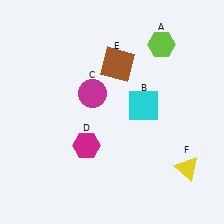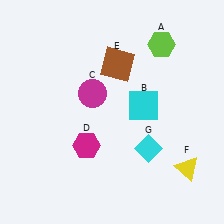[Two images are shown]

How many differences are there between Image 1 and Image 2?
There is 1 difference between the two images.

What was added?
A cyan diamond (G) was added in Image 2.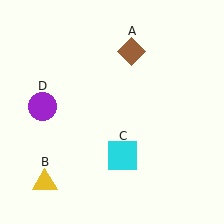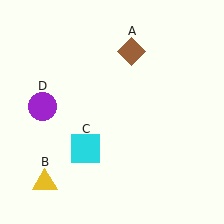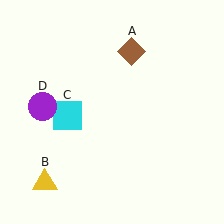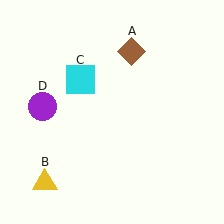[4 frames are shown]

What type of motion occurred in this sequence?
The cyan square (object C) rotated clockwise around the center of the scene.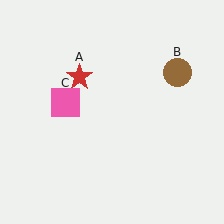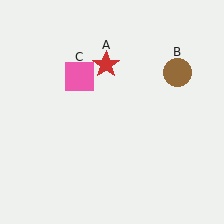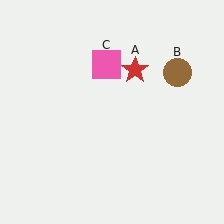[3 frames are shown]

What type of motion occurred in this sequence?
The red star (object A), pink square (object C) rotated clockwise around the center of the scene.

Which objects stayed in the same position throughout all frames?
Brown circle (object B) remained stationary.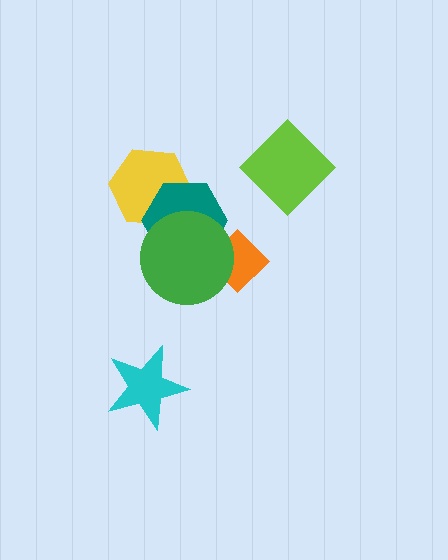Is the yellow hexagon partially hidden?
Yes, it is partially covered by another shape.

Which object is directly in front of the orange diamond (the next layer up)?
The teal hexagon is directly in front of the orange diamond.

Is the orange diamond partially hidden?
Yes, it is partially covered by another shape.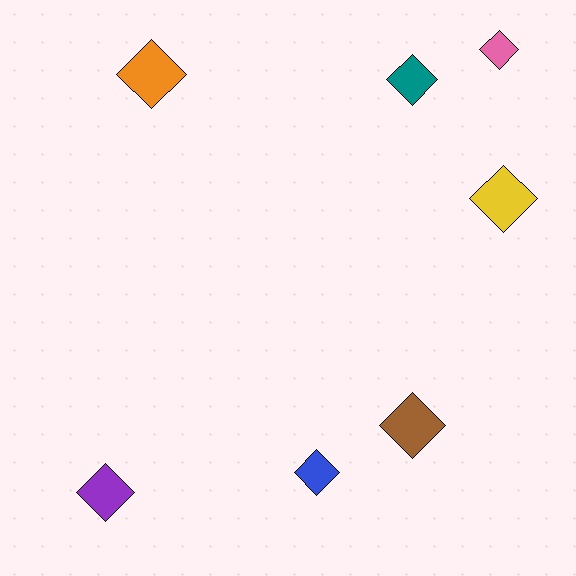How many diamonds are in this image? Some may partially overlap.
There are 7 diamonds.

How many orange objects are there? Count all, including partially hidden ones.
There is 1 orange object.